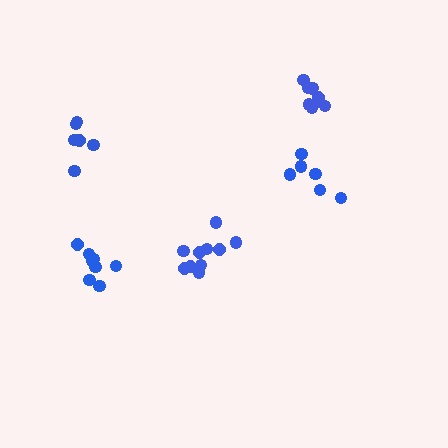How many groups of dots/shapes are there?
There are 5 groups.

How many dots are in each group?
Group 1: 10 dots, Group 2: 9 dots, Group 3: 6 dots, Group 4: 6 dots, Group 5: 8 dots (39 total).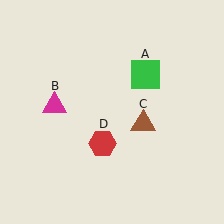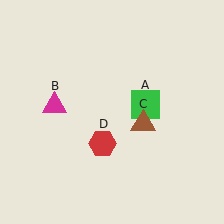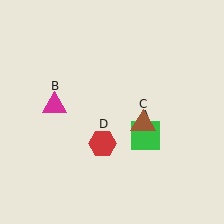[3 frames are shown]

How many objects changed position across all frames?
1 object changed position: green square (object A).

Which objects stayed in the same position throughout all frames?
Magenta triangle (object B) and brown triangle (object C) and red hexagon (object D) remained stationary.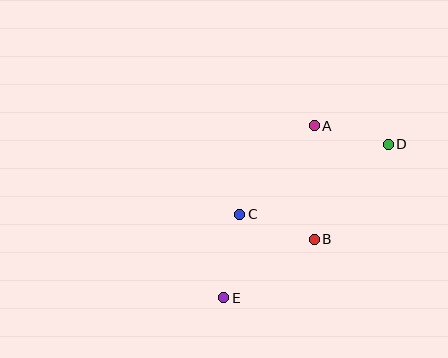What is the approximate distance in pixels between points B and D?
The distance between B and D is approximately 120 pixels.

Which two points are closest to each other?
Points A and D are closest to each other.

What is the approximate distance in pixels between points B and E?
The distance between B and E is approximately 108 pixels.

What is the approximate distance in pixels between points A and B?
The distance between A and B is approximately 113 pixels.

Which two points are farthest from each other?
Points D and E are farthest from each other.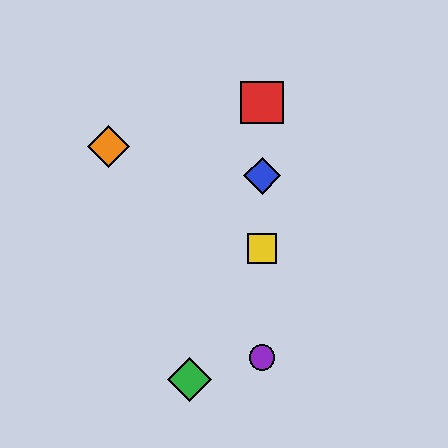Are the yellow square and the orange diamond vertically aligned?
No, the yellow square is at x≈262 and the orange diamond is at x≈109.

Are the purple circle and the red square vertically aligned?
Yes, both are at x≈262.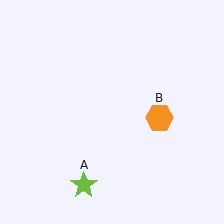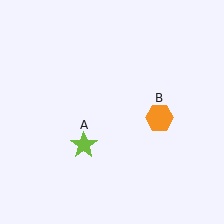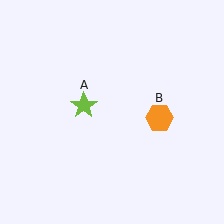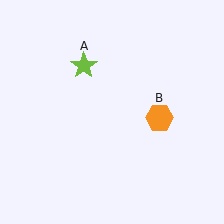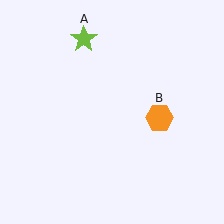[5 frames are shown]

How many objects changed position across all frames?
1 object changed position: lime star (object A).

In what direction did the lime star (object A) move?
The lime star (object A) moved up.